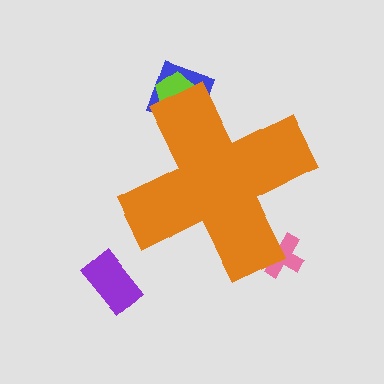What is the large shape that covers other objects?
An orange cross.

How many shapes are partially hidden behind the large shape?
3 shapes are partially hidden.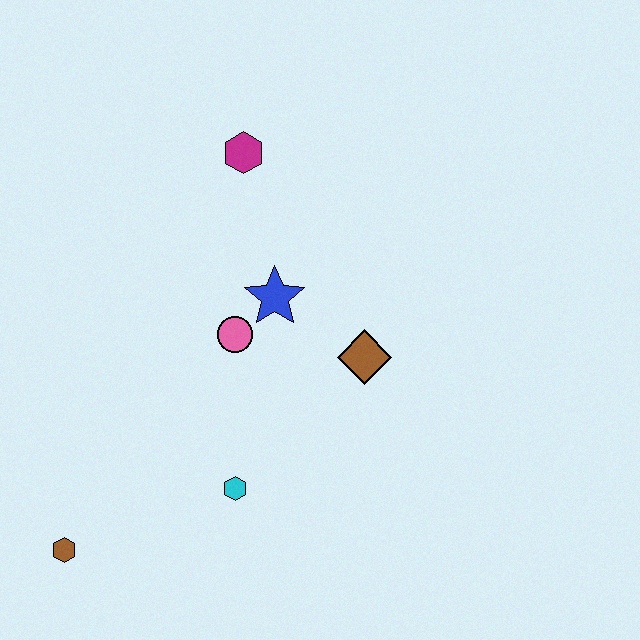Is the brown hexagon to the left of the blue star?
Yes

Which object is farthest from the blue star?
The brown hexagon is farthest from the blue star.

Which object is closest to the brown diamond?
The blue star is closest to the brown diamond.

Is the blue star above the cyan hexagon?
Yes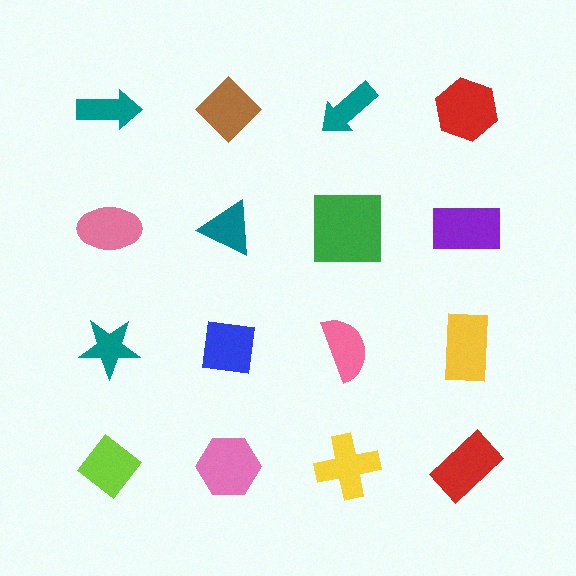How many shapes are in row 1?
4 shapes.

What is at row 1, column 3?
A teal arrow.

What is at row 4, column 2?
A pink hexagon.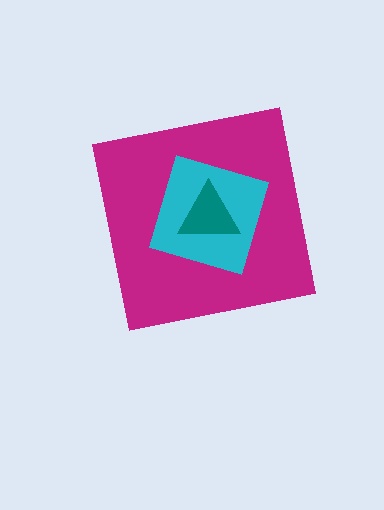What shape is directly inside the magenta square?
The cyan square.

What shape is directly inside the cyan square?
The teal triangle.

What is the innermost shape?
The teal triangle.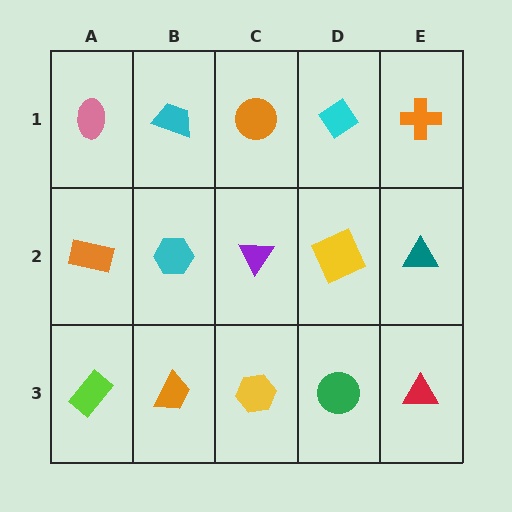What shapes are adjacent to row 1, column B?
A cyan hexagon (row 2, column B), a pink ellipse (row 1, column A), an orange circle (row 1, column C).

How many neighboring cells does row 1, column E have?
2.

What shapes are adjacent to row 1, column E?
A teal triangle (row 2, column E), a cyan diamond (row 1, column D).